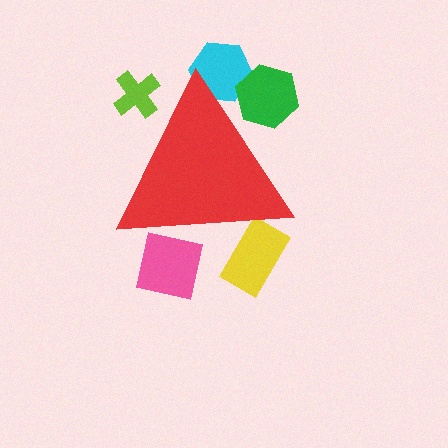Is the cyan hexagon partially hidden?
Yes, the cyan hexagon is partially hidden behind the red triangle.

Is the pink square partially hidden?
Yes, the pink square is partially hidden behind the red triangle.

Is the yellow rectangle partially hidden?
Yes, the yellow rectangle is partially hidden behind the red triangle.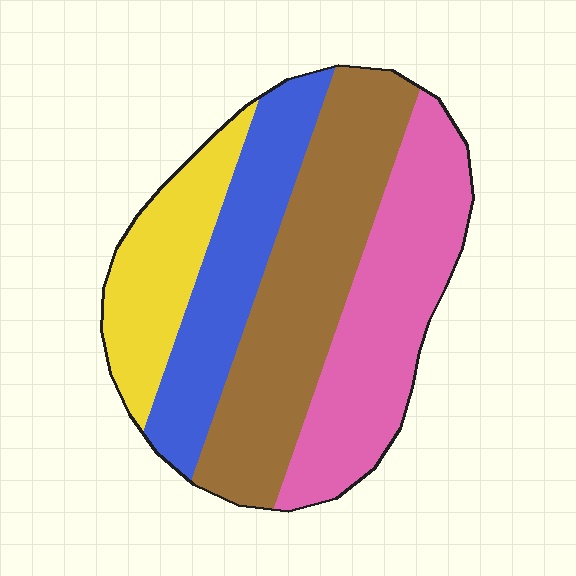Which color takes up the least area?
Yellow, at roughly 15%.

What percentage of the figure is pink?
Pink covers around 30% of the figure.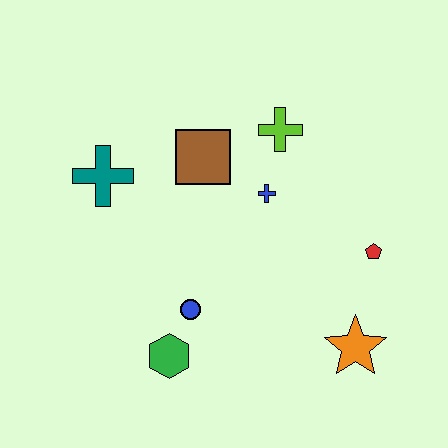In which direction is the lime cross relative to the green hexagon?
The lime cross is above the green hexagon.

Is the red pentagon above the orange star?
Yes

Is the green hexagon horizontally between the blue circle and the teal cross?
Yes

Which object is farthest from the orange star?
The teal cross is farthest from the orange star.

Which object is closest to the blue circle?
The green hexagon is closest to the blue circle.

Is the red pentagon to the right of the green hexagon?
Yes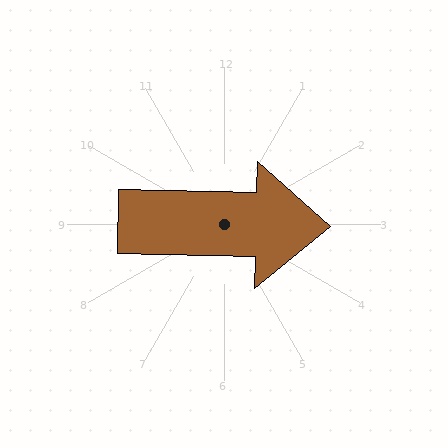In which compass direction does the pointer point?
East.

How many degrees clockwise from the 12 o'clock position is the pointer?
Approximately 91 degrees.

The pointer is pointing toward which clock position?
Roughly 3 o'clock.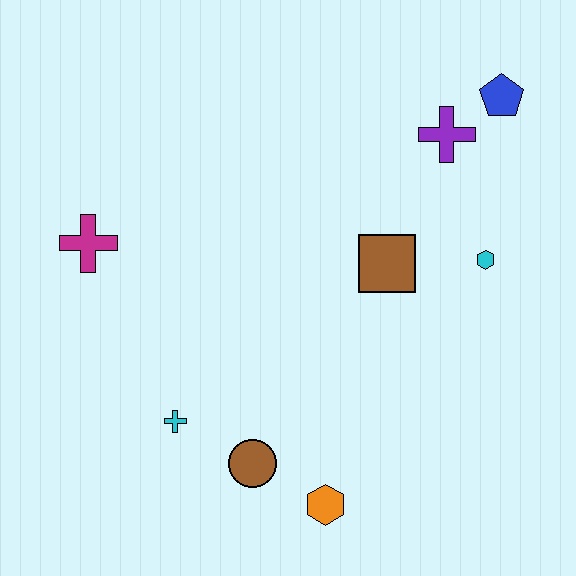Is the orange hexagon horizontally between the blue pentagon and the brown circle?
Yes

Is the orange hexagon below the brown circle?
Yes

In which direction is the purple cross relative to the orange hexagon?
The purple cross is above the orange hexagon.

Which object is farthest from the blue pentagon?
The cyan cross is farthest from the blue pentagon.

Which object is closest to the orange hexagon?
The brown circle is closest to the orange hexagon.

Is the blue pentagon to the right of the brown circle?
Yes